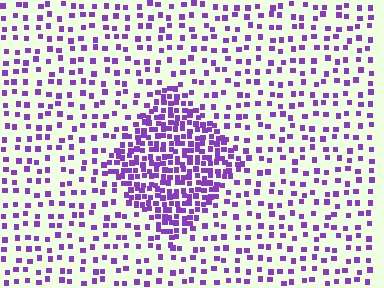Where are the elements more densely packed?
The elements are more densely packed inside the diamond boundary.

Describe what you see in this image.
The image contains small purple elements arranged at two different densities. A diamond-shaped region is visible where the elements are more densely packed than the surrounding area.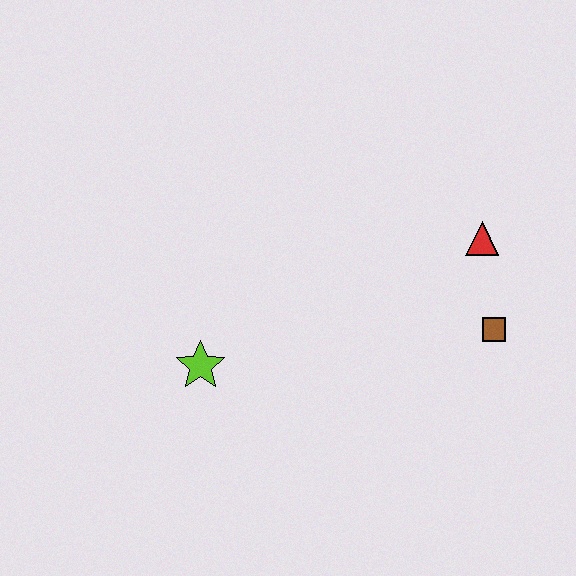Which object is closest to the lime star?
The brown square is closest to the lime star.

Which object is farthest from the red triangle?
The lime star is farthest from the red triangle.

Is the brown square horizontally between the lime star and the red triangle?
No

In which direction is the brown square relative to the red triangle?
The brown square is below the red triangle.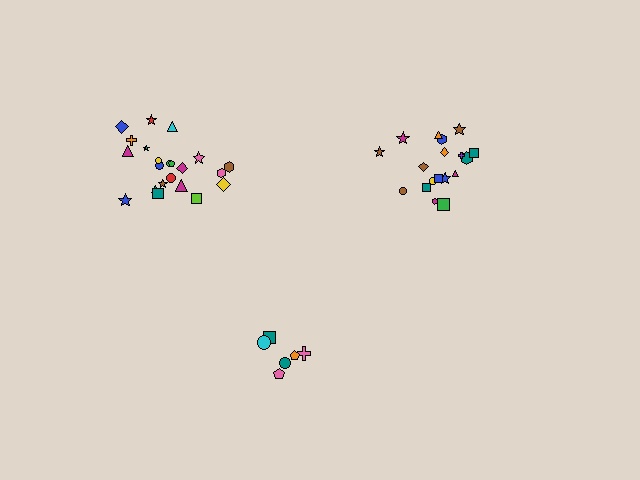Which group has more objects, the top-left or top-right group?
The top-left group.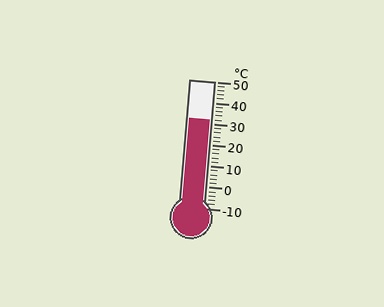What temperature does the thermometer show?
The thermometer shows approximately 32°C.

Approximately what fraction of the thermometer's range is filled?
The thermometer is filled to approximately 70% of its range.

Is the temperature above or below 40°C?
The temperature is below 40°C.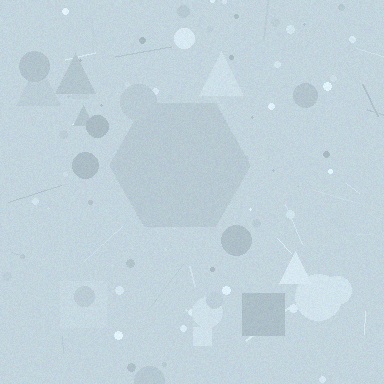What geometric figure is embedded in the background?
A hexagon is embedded in the background.